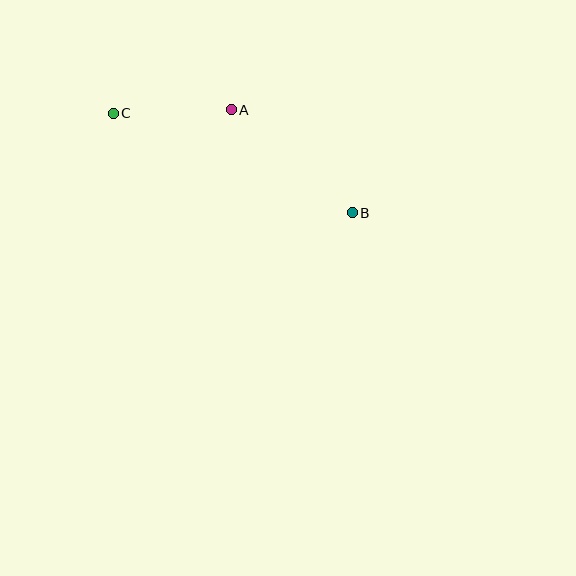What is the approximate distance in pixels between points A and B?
The distance between A and B is approximately 159 pixels.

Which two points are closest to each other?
Points A and C are closest to each other.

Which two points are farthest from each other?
Points B and C are farthest from each other.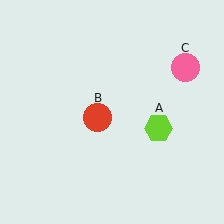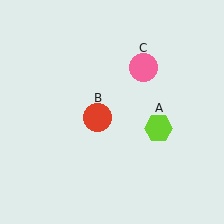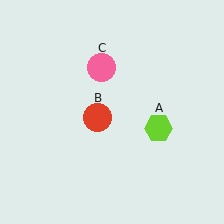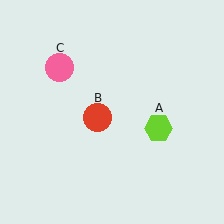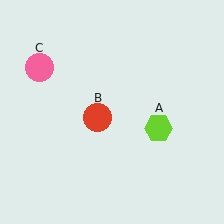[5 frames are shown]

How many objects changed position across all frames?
1 object changed position: pink circle (object C).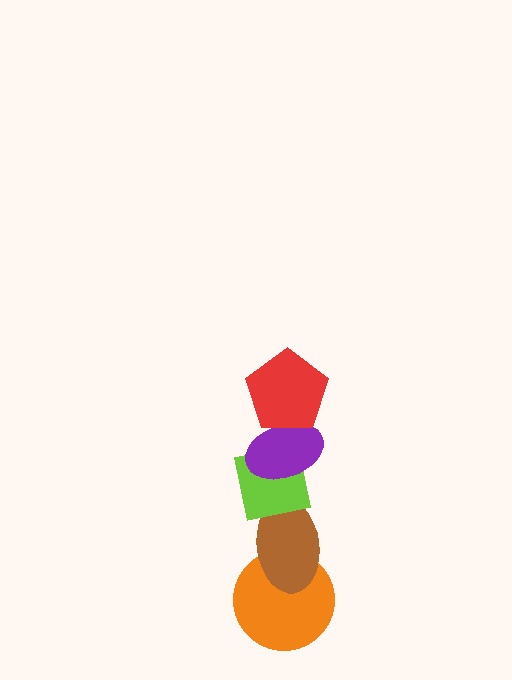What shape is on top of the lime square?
The purple ellipse is on top of the lime square.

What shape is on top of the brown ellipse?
The lime square is on top of the brown ellipse.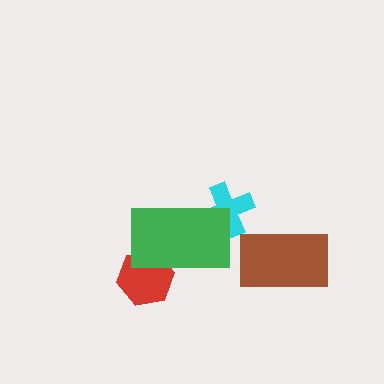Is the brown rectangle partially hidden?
No, no other shape covers it.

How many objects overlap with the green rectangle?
2 objects overlap with the green rectangle.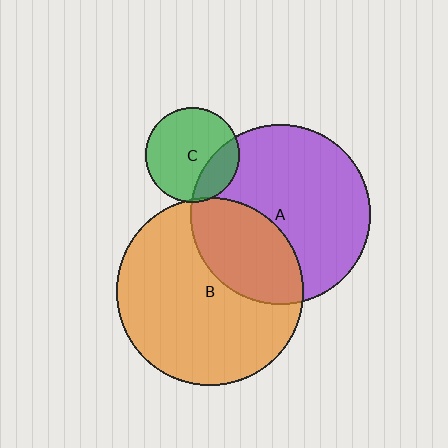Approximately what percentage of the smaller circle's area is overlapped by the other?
Approximately 5%.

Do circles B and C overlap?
Yes.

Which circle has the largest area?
Circle B (orange).